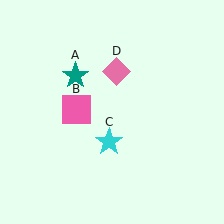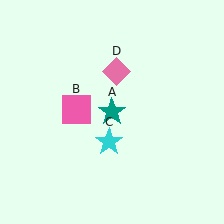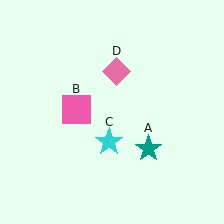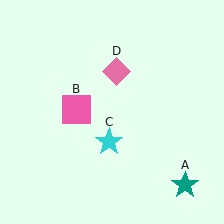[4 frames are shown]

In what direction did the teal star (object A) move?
The teal star (object A) moved down and to the right.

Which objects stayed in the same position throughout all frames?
Pink square (object B) and cyan star (object C) and pink diamond (object D) remained stationary.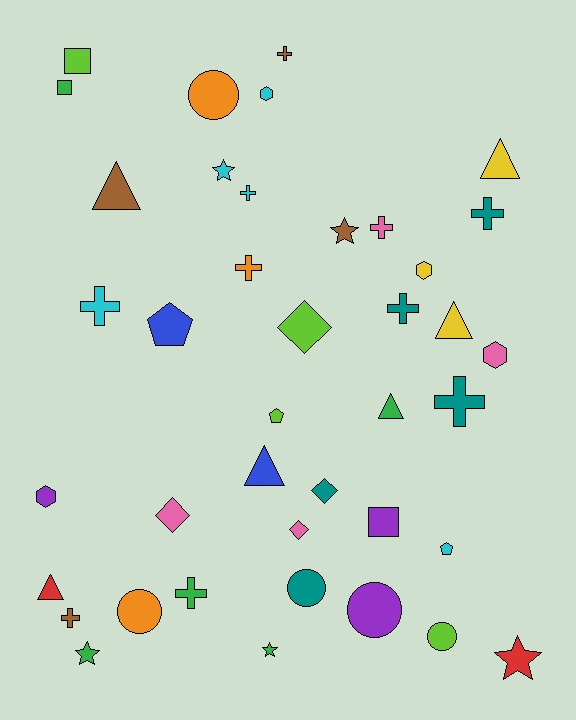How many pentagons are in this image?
There are 3 pentagons.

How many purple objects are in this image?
There are 3 purple objects.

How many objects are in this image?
There are 40 objects.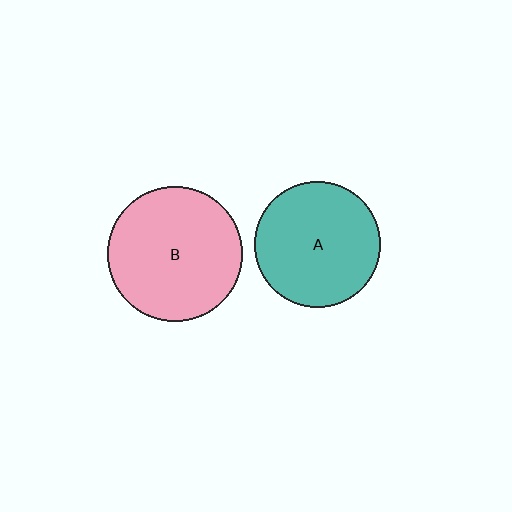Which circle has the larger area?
Circle B (pink).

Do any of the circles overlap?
No, none of the circles overlap.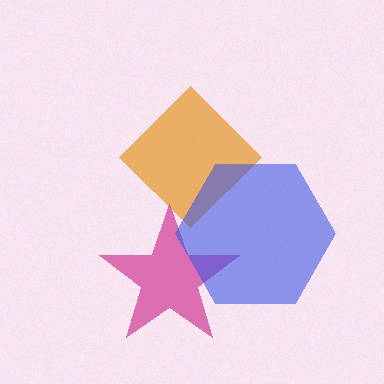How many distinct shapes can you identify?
There are 3 distinct shapes: an orange diamond, a magenta star, a blue hexagon.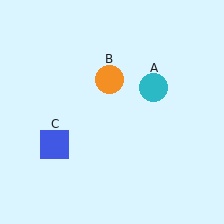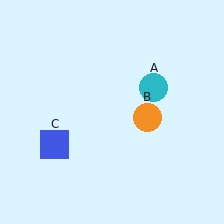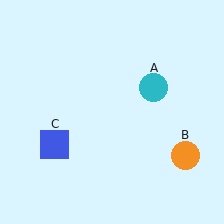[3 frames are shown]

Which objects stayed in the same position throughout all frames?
Cyan circle (object A) and blue square (object C) remained stationary.